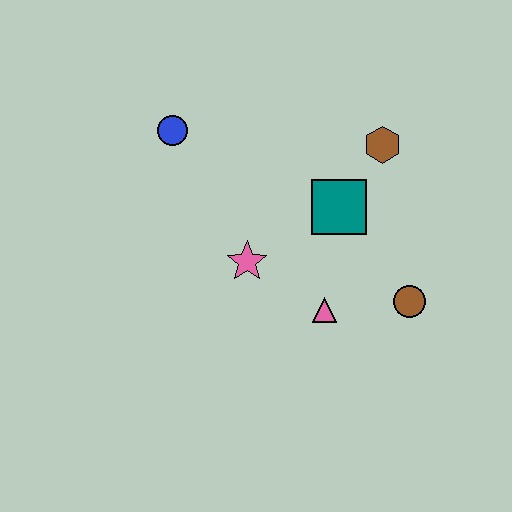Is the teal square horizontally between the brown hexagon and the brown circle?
No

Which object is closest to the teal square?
The brown hexagon is closest to the teal square.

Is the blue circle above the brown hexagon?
Yes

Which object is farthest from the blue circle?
The brown circle is farthest from the blue circle.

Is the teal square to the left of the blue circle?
No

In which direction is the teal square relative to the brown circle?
The teal square is above the brown circle.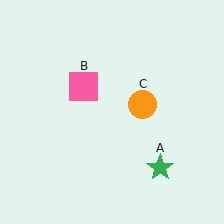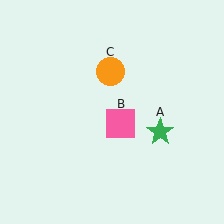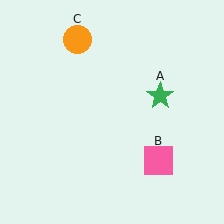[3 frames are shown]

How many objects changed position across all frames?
3 objects changed position: green star (object A), pink square (object B), orange circle (object C).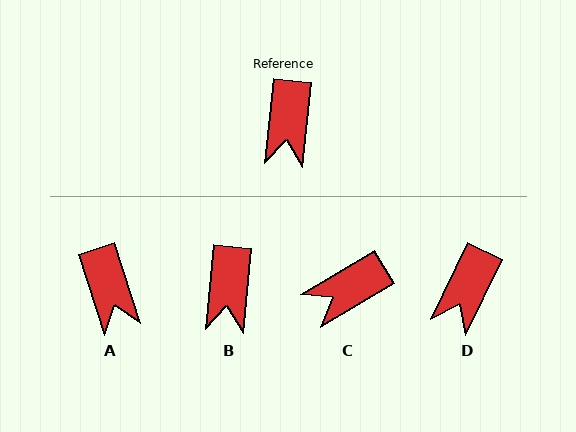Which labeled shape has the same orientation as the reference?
B.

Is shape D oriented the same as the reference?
No, it is off by about 20 degrees.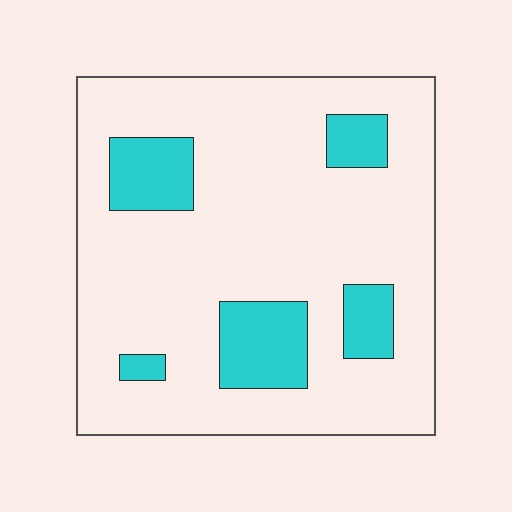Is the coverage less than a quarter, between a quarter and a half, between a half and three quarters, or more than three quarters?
Less than a quarter.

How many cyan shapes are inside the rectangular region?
5.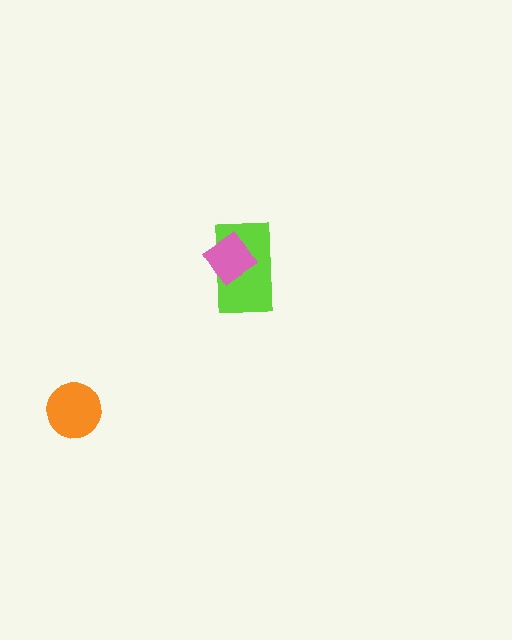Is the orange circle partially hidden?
No, no other shape covers it.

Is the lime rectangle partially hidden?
Yes, it is partially covered by another shape.